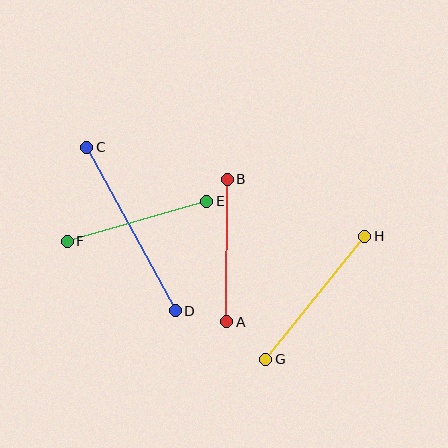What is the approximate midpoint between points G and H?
The midpoint is at approximately (315, 298) pixels.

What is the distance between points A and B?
The distance is approximately 142 pixels.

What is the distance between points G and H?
The distance is approximately 158 pixels.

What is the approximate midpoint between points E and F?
The midpoint is at approximately (137, 221) pixels.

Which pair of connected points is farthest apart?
Points C and D are farthest apart.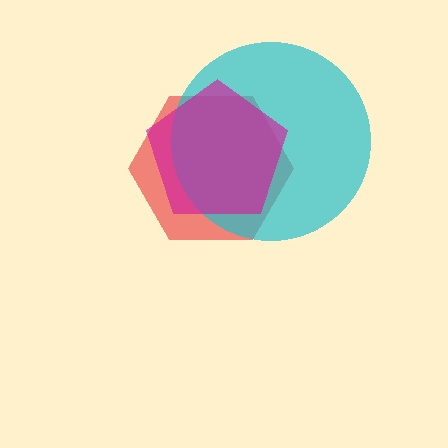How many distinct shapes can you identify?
There are 3 distinct shapes: a red hexagon, a cyan circle, a magenta pentagon.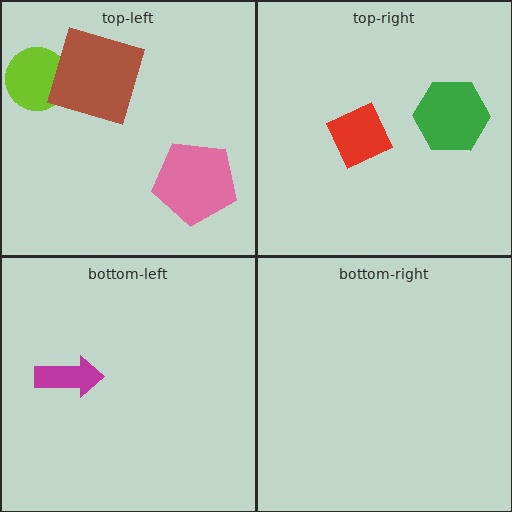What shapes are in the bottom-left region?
The magenta arrow.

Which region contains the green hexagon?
The top-right region.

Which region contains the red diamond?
The top-right region.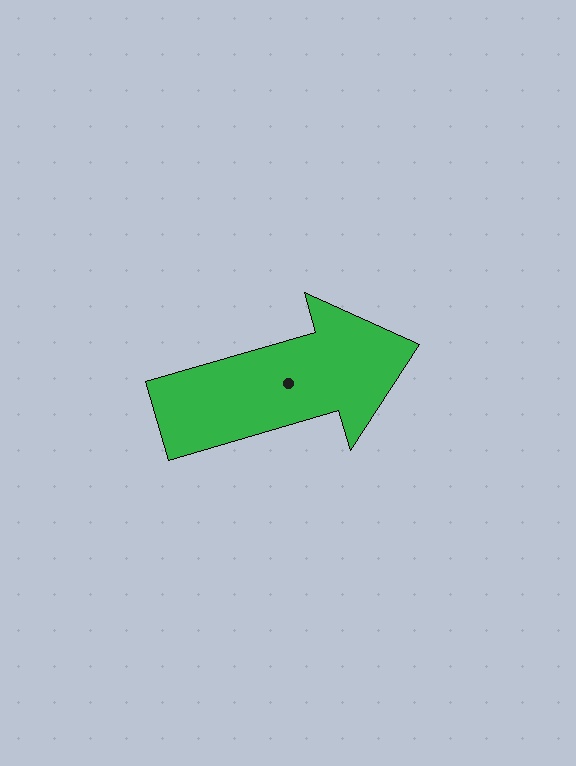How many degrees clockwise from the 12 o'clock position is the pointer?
Approximately 74 degrees.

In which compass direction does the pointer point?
East.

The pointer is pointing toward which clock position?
Roughly 2 o'clock.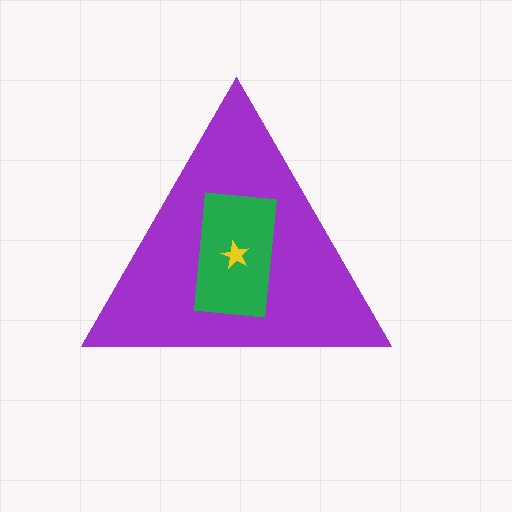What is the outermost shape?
The purple triangle.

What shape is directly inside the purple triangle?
The green rectangle.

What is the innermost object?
The yellow star.